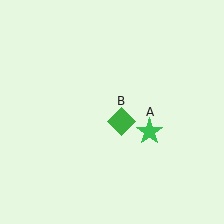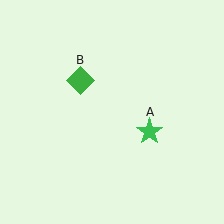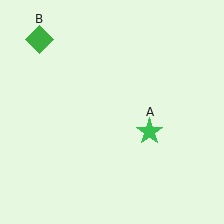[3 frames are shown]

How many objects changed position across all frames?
1 object changed position: green diamond (object B).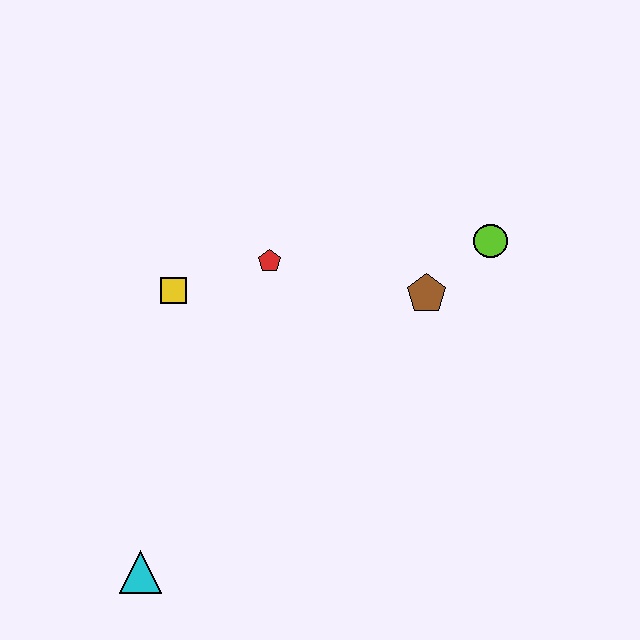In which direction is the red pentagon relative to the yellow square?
The red pentagon is to the right of the yellow square.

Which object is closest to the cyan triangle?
The yellow square is closest to the cyan triangle.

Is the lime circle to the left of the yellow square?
No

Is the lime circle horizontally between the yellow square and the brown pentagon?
No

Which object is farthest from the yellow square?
The lime circle is farthest from the yellow square.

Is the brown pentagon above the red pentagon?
No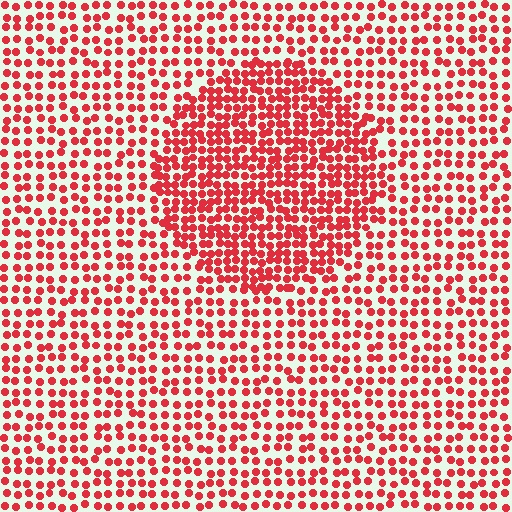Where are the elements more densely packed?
The elements are more densely packed inside the circle boundary.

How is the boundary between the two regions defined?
The boundary is defined by a change in element density (approximately 1.8x ratio). All elements are the same color, size, and shape.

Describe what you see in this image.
The image contains small red elements arranged at two different densities. A circle-shaped region is visible where the elements are more densely packed than the surrounding area.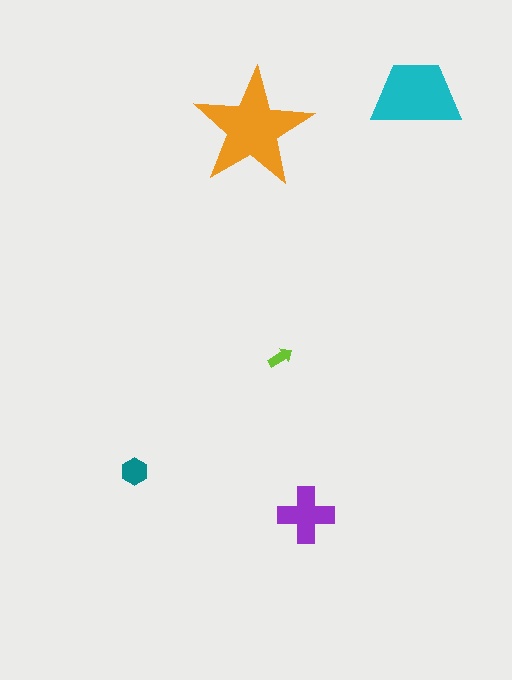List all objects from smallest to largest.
The lime arrow, the teal hexagon, the purple cross, the cyan trapezoid, the orange star.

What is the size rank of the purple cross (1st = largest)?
3rd.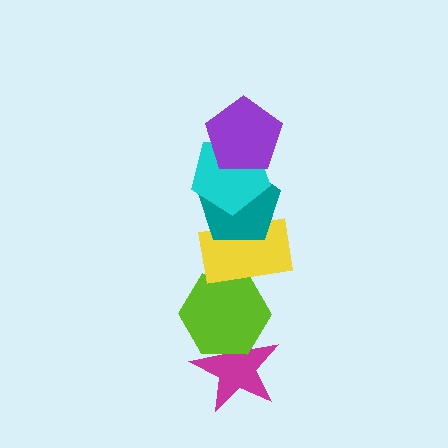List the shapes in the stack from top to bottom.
From top to bottom: the purple pentagon, the cyan pentagon, the teal pentagon, the yellow rectangle, the lime hexagon, the magenta star.